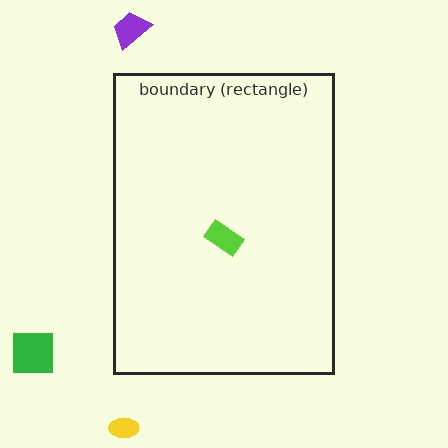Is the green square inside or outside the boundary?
Outside.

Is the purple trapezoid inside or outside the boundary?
Outside.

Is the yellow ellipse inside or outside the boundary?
Outside.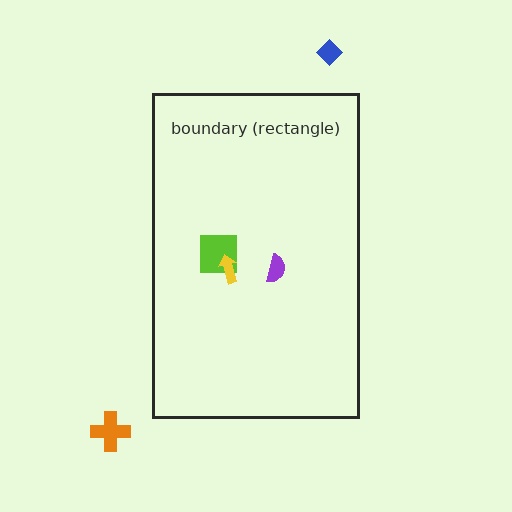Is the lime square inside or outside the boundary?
Inside.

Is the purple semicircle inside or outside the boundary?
Inside.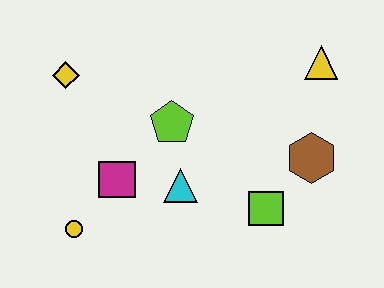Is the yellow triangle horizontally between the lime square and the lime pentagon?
No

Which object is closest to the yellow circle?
The magenta square is closest to the yellow circle.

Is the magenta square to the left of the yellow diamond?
No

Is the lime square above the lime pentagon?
No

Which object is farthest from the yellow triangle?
The yellow circle is farthest from the yellow triangle.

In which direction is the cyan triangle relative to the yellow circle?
The cyan triangle is to the right of the yellow circle.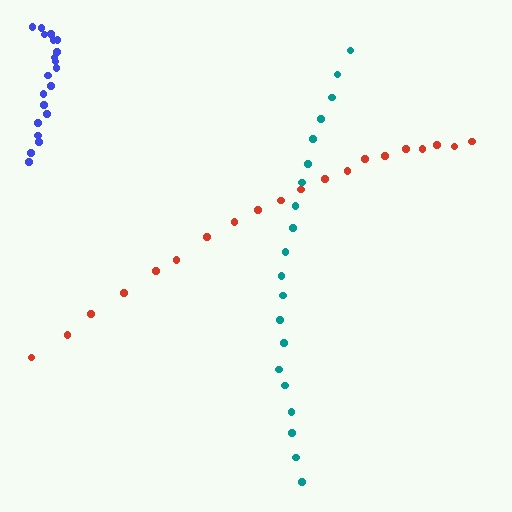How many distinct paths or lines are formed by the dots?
There are 3 distinct paths.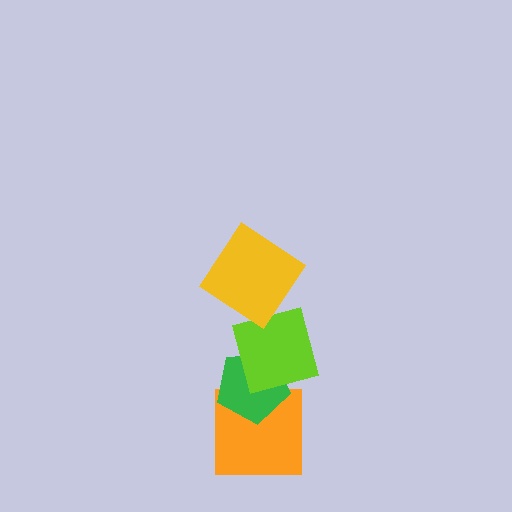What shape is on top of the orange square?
The green pentagon is on top of the orange square.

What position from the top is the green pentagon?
The green pentagon is 3rd from the top.